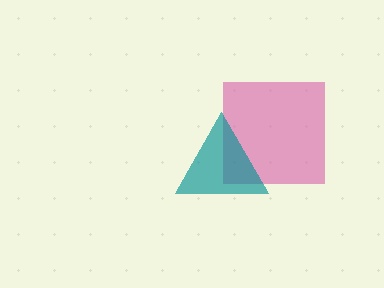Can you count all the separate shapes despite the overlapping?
Yes, there are 2 separate shapes.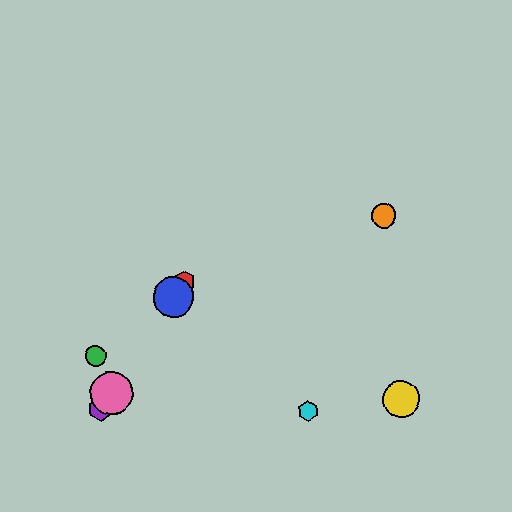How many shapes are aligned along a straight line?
4 shapes (the red hexagon, the blue circle, the purple hexagon, the pink circle) are aligned along a straight line.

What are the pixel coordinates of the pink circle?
The pink circle is at (111, 393).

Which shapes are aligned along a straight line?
The red hexagon, the blue circle, the purple hexagon, the pink circle are aligned along a straight line.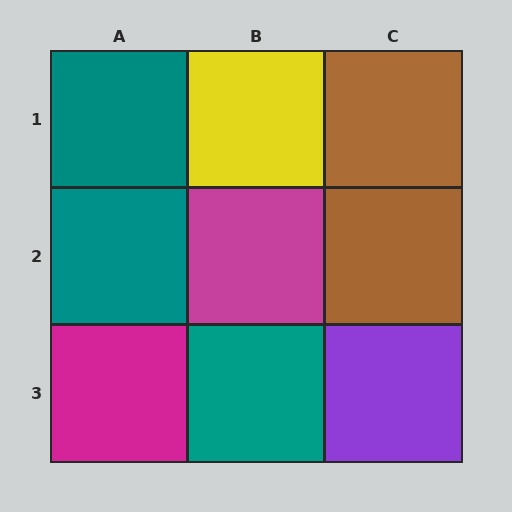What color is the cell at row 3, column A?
Magenta.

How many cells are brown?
2 cells are brown.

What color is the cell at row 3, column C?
Purple.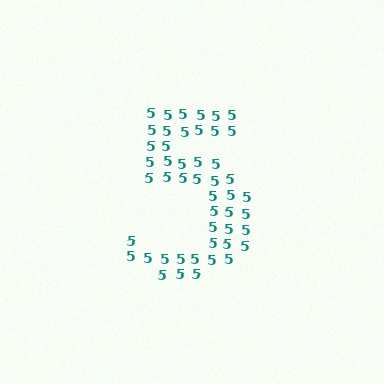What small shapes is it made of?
It is made of small digit 5's.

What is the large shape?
The large shape is the digit 5.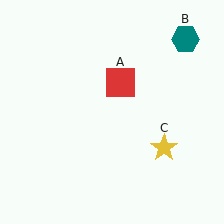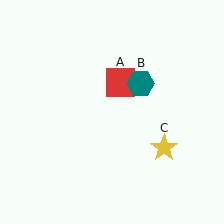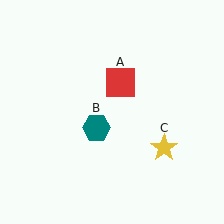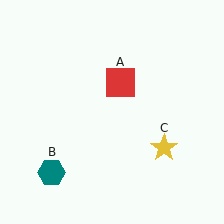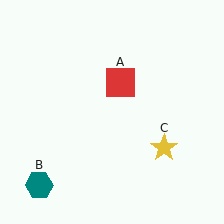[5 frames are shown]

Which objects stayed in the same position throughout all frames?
Red square (object A) and yellow star (object C) remained stationary.